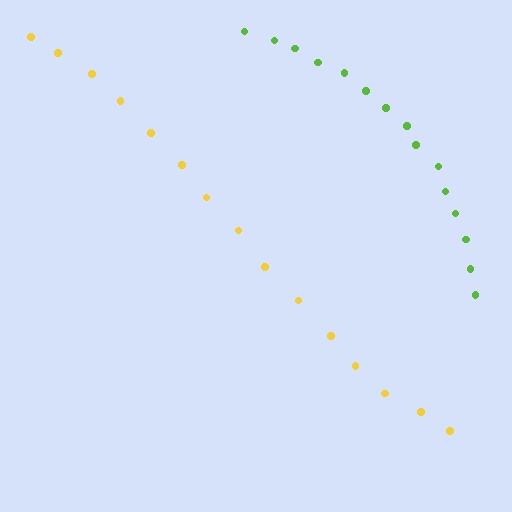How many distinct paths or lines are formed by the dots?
There are 2 distinct paths.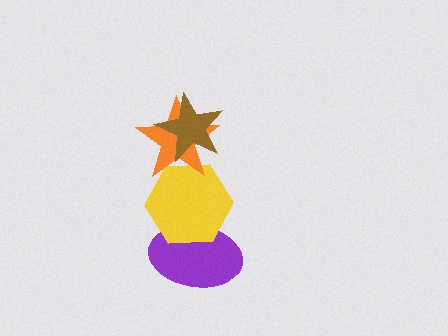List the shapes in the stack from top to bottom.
From top to bottom: the brown star, the orange star, the yellow hexagon, the purple ellipse.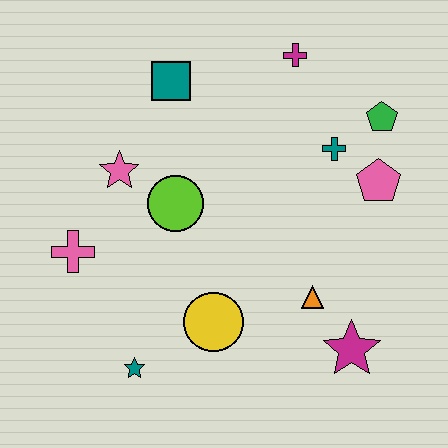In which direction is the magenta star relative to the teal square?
The magenta star is below the teal square.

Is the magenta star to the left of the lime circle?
No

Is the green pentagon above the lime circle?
Yes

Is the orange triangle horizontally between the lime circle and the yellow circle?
No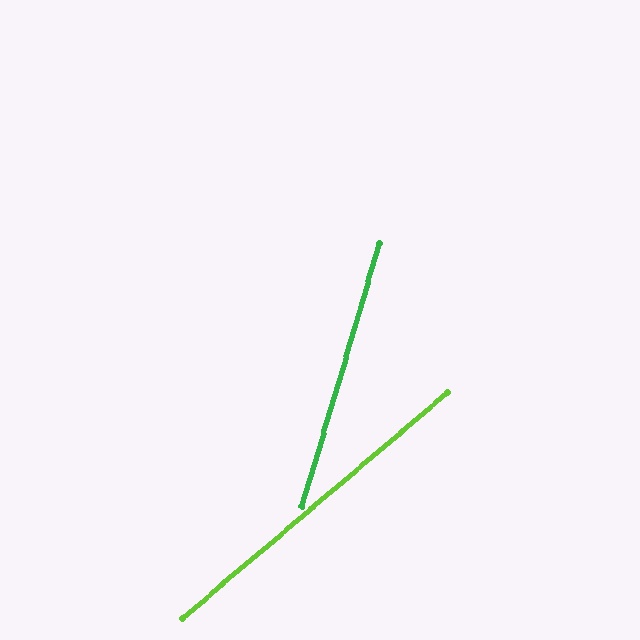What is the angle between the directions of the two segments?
Approximately 33 degrees.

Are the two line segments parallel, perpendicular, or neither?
Neither parallel nor perpendicular — they differ by about 33°.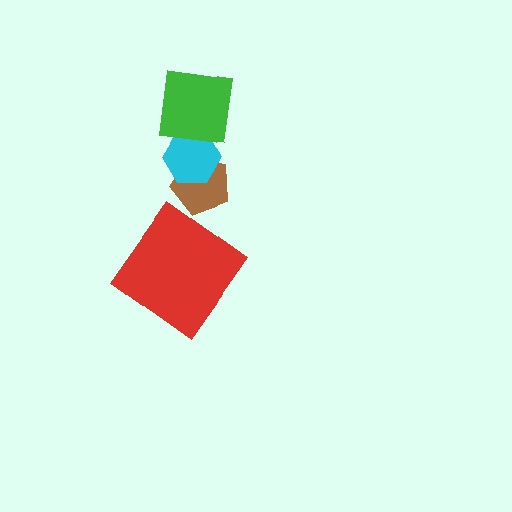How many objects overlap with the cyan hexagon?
2 objects overlap with the cyan hexagon.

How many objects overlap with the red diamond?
0 objects overlap with the red diamond.